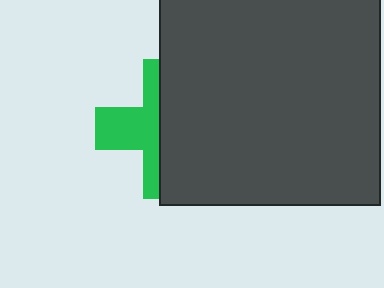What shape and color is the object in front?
The object in front is a dark gray rectangle.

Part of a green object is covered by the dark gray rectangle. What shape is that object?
It is a cross.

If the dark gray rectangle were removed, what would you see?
You would see the complete green cross.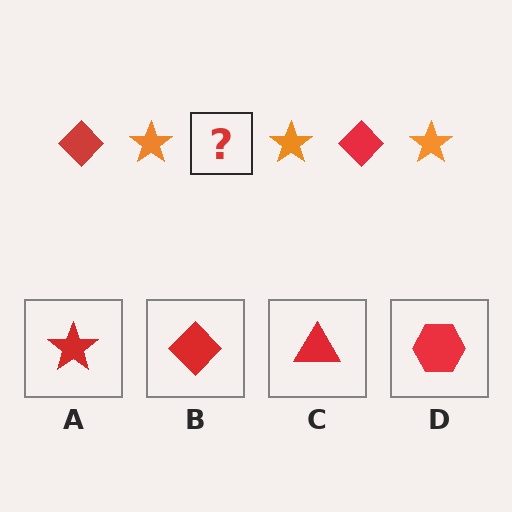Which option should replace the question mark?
Option B.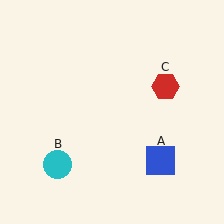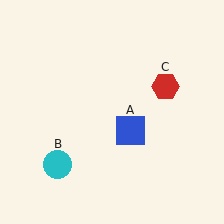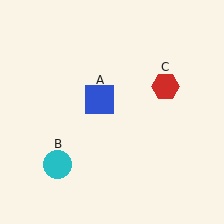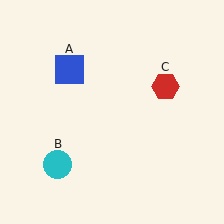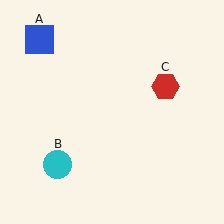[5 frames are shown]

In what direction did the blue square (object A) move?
The blue square (object A) moved up and to the left.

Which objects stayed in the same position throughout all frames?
Cyan circle (object B) and red hexagon (object C) remained stationary.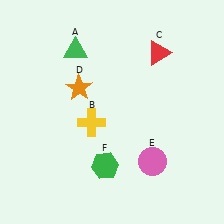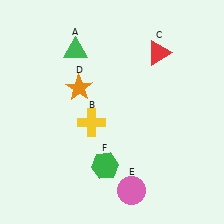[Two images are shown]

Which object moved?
The pink circle (E) moved down.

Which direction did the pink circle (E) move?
The pink circle (E) moved down.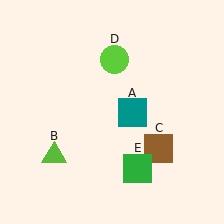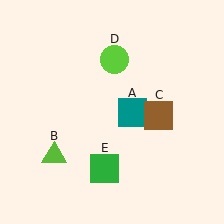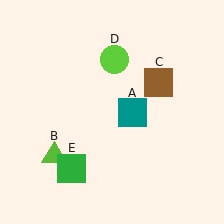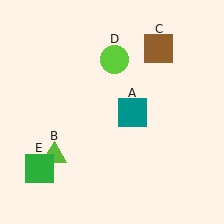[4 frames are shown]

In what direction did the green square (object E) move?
The green square (object E) moved left.